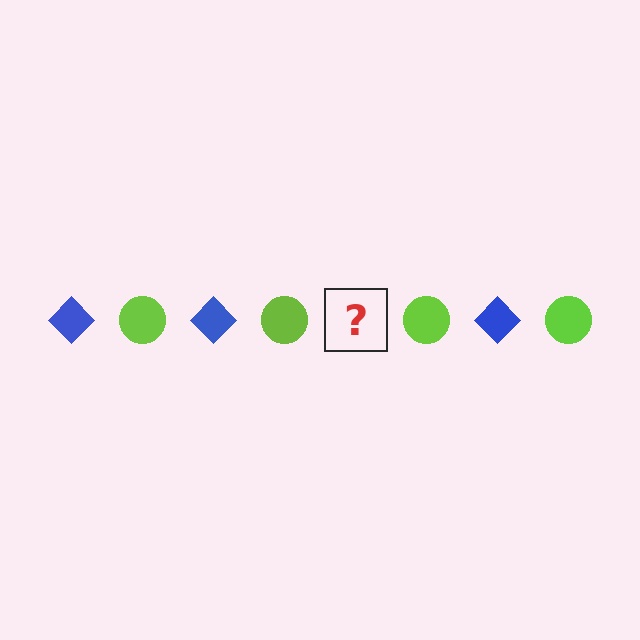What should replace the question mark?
The question mark should be replaced with a blue diamond.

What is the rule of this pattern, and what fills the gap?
The rule is that the pattern alternates between blue diamond and lime circle. The gap should be filled with a blue diamond.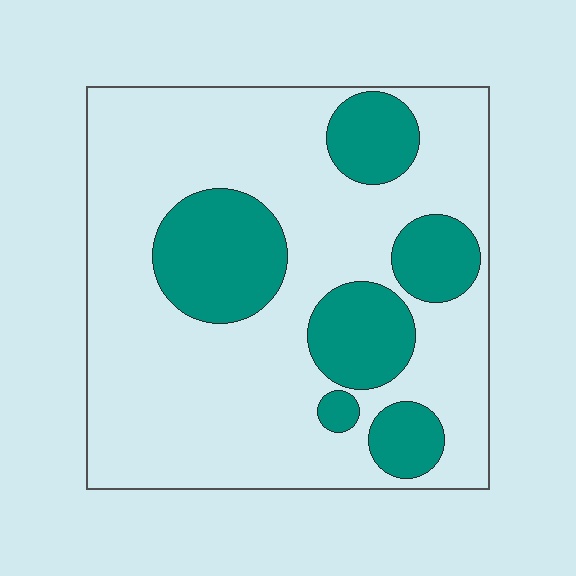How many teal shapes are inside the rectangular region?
6.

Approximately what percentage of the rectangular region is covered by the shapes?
Approximately 25%.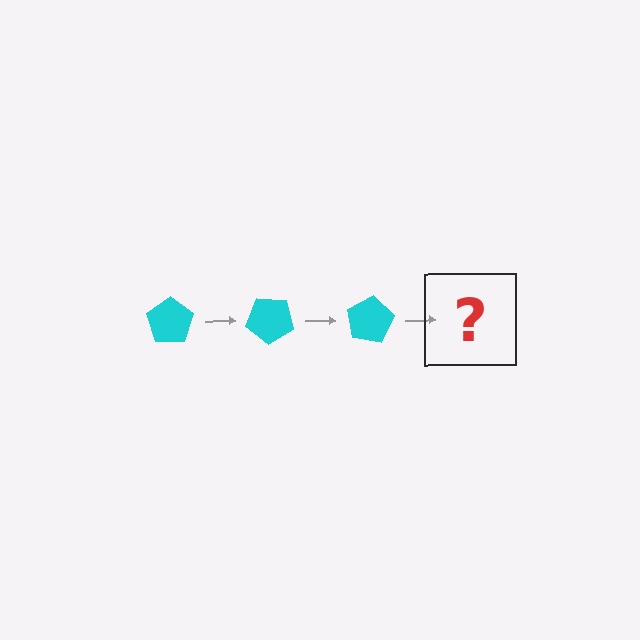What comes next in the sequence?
The next element should be a cyan pentagon rotated 120 degrees.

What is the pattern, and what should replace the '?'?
The pattern is that the pentagon rotates 40 degrees each step. The '?' should be a cyan pentagon rotated 120 degrees.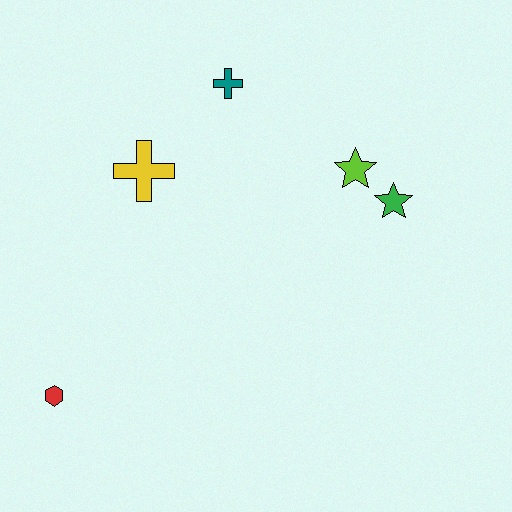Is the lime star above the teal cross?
No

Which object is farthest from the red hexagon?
The green star is farthest from the red hexagon.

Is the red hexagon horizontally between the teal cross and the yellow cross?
No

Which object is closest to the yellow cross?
The teal cross is closest to the yellow cross.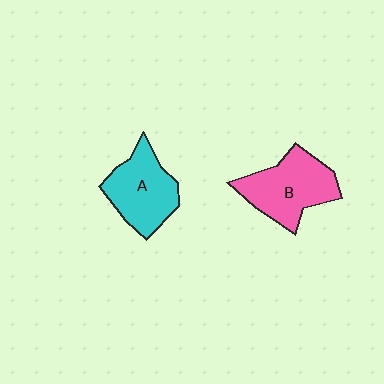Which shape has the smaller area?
Shape A (cyan).